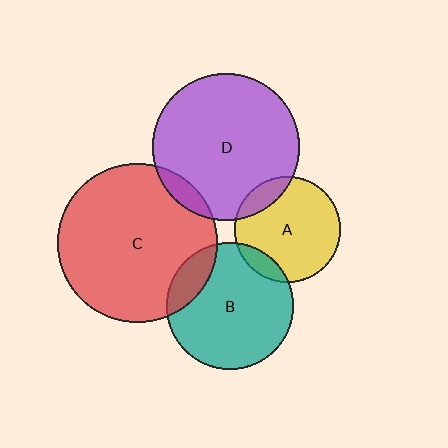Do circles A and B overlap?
Yes.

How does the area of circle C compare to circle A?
Approximately 2.3 times.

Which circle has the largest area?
Circle C (red).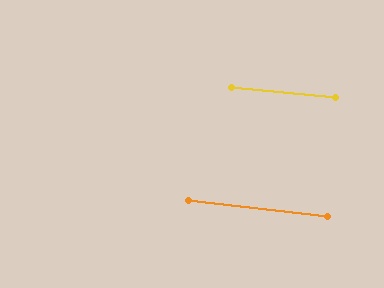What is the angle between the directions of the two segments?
Approximately 1 degree.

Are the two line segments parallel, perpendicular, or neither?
Parallel — their directions differ by only 1.3°.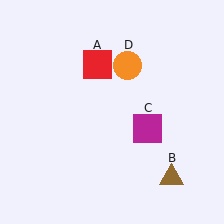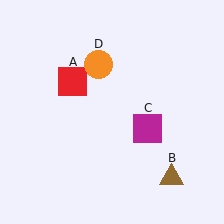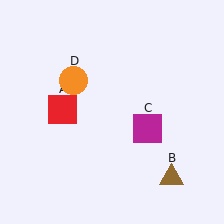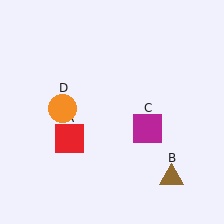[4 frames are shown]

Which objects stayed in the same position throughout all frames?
Brown triangle (object B) and magenta square (object C) remained stationary.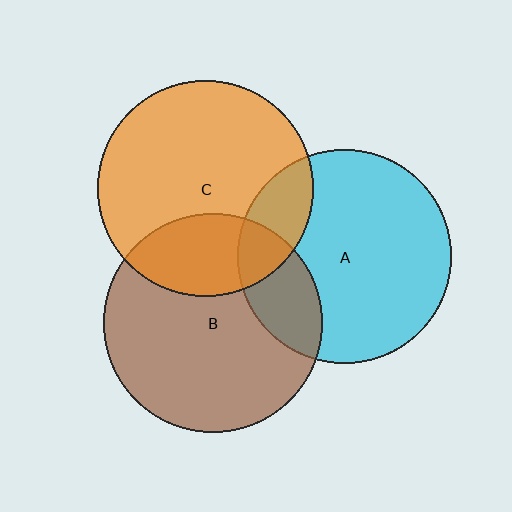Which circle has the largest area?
Circle B (brown).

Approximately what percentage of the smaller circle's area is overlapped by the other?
Approximately 15%.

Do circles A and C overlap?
Yes.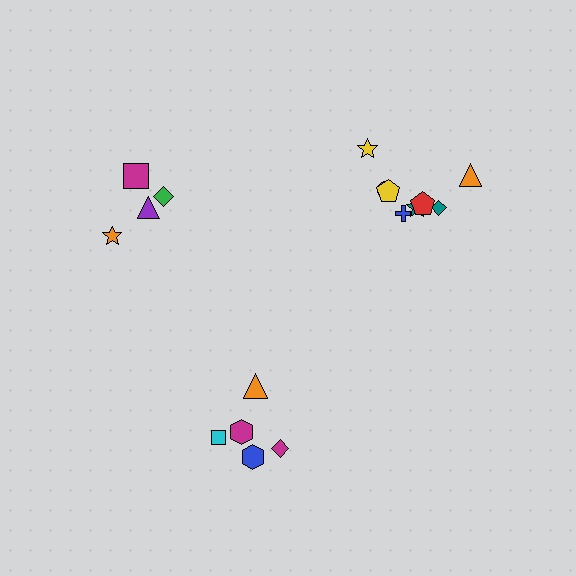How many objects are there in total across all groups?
There are 17 objects.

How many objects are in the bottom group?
There are 5 objects.